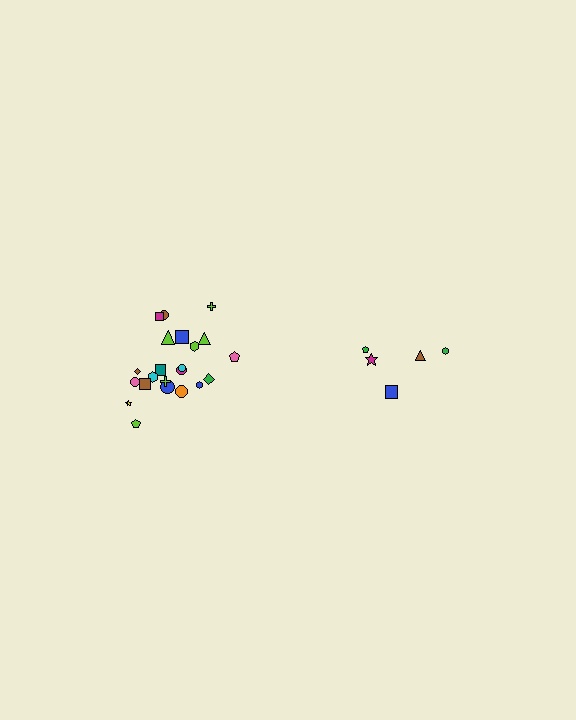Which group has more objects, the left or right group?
The left group.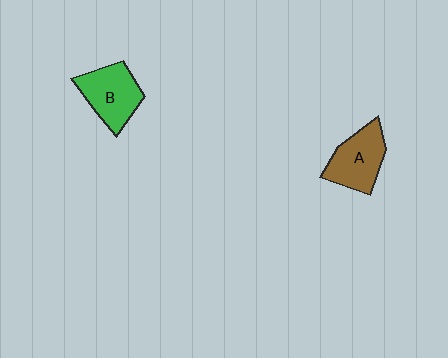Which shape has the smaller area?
Shape A (brown).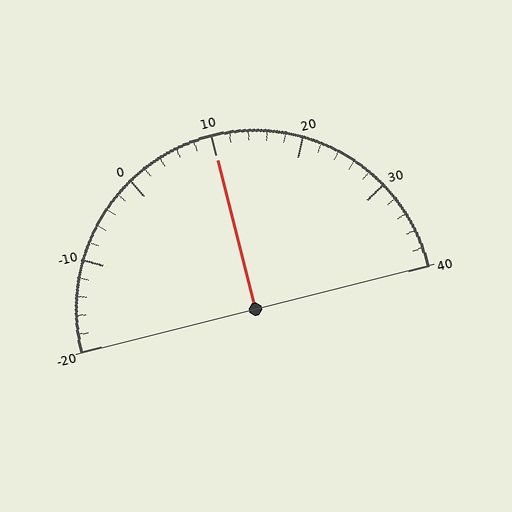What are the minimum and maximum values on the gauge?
The gauge ranges from -20 to 40.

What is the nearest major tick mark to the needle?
The nearest major tick mark is 10.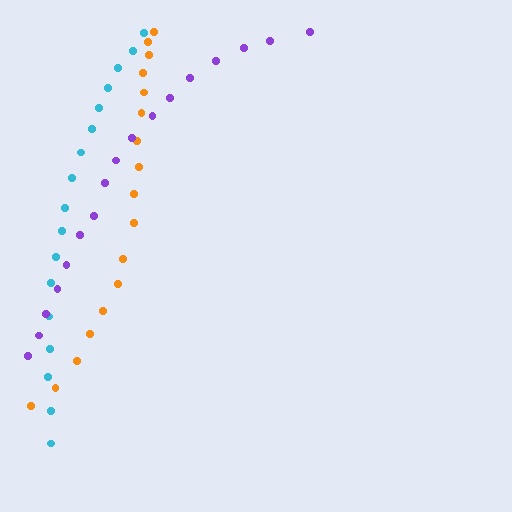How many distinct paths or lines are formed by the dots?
There are 3 distinct paths.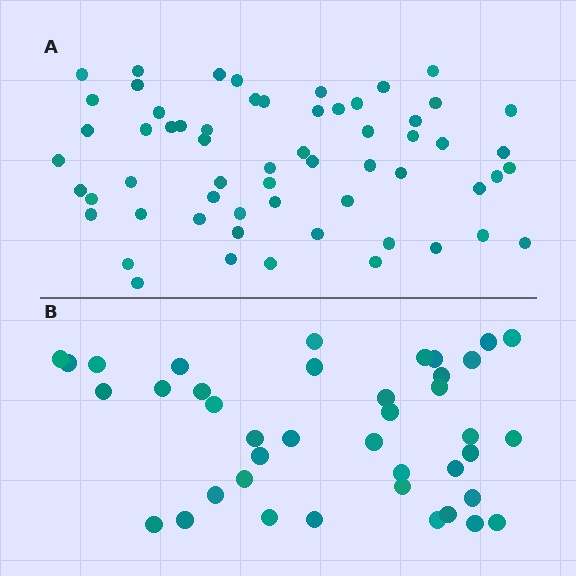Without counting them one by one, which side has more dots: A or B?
Region A (the top region) has more dots.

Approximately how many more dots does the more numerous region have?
Region A has approximately 20 more dots than region B.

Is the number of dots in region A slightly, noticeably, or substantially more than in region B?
Region A has substantially more. The ratio is roughly 1.5 to 1.